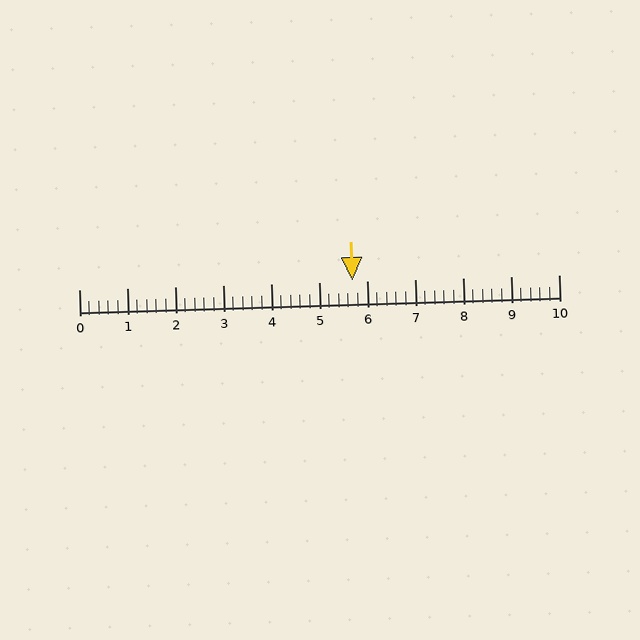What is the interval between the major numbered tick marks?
The major tick marks are spaced 1 units apart.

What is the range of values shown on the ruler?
The ruler shows values from 0 to 10.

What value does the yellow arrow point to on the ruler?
The yellow arrow points to approximately 5.7.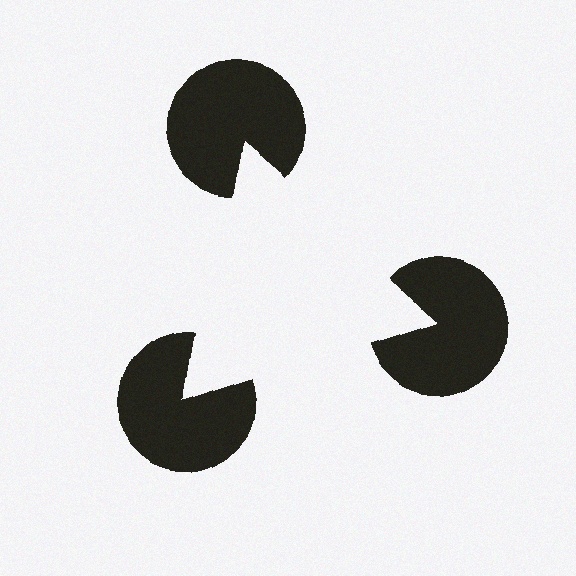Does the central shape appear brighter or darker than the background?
It typically appears slightly brighter than the background, even though no actual brightness change is drawn.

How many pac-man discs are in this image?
There are 3 — one at each vertex of the illusory triangle.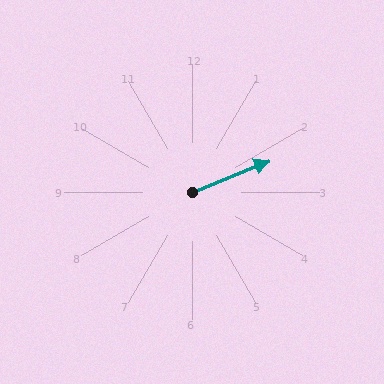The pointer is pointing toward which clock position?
Roughly 2 o'clock.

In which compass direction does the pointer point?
East.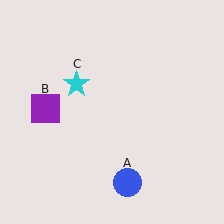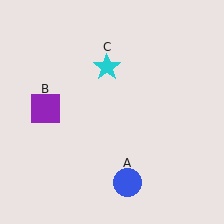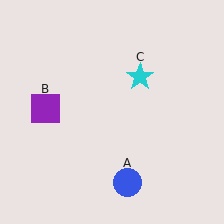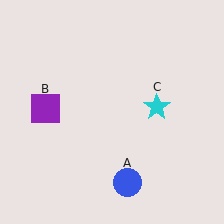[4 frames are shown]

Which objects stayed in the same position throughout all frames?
Blue circle (object A) and purple square (object B) remained stationary.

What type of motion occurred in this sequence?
The cyan star (object C) rotated clockwise around the center of the scene.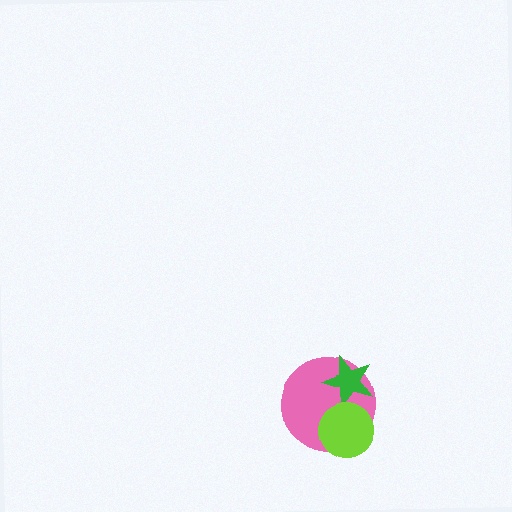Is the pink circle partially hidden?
Yes, it is partially covered by another shape.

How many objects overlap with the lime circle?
1 object overlaps with the lime circle.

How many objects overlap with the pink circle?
2 objects overlap with the pink circle.